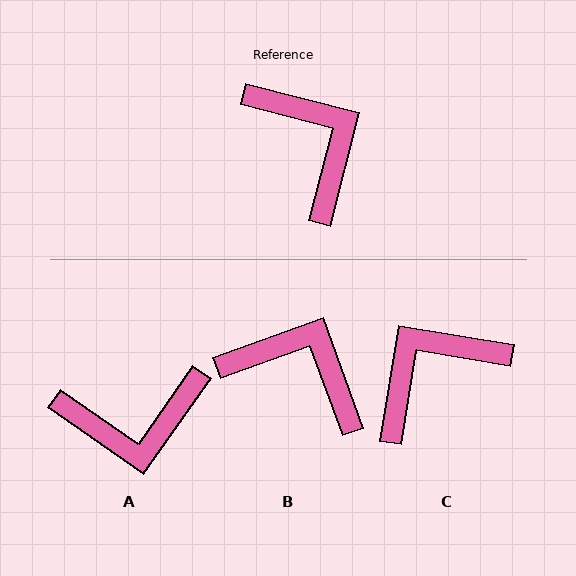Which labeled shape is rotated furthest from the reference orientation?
A, about 110 degrees away.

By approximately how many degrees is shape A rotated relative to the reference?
Approximately 110 degrees clockwise.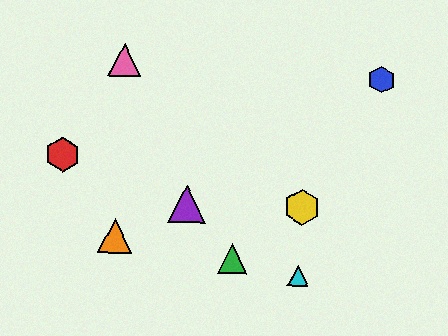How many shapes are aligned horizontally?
2 shapes (the yellow hexagon, the purple triangle) are aligned horizontally.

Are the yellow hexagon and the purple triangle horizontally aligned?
Yes, both are at y≈207.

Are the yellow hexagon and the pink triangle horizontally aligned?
No, the yellow hexagon is at y≈207 and the pink triangle is at y≈60.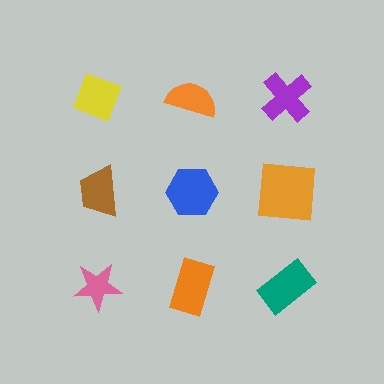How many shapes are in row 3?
3 shapes.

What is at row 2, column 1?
A brown trapezoid.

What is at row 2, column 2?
A blue hexagon.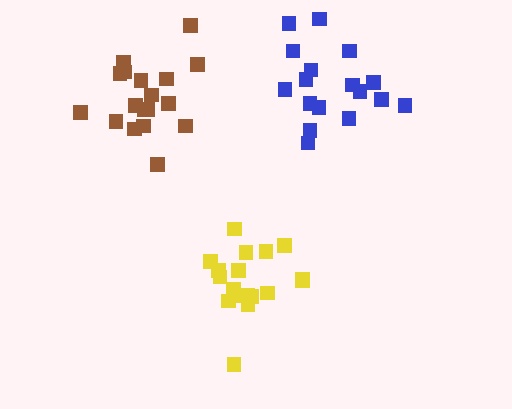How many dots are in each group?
Group 1: 18 dots, Group 2: 18 dots, Group 3: 17 dots (53 total).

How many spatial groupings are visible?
There are 3 spatial groupings.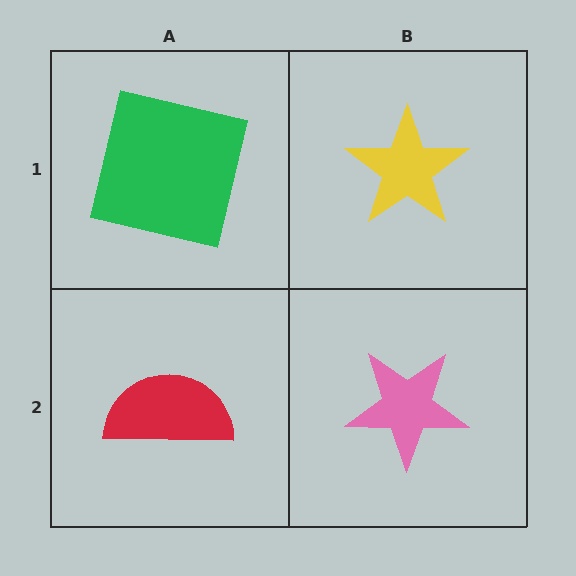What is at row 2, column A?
A red semicircle.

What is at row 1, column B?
A yellow star.